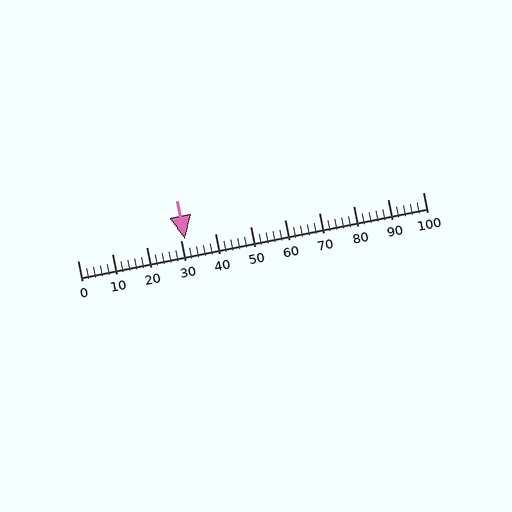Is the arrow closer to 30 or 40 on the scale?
The arrow is closer to 30.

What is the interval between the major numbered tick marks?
The major tick marks are spaced 10 units apart.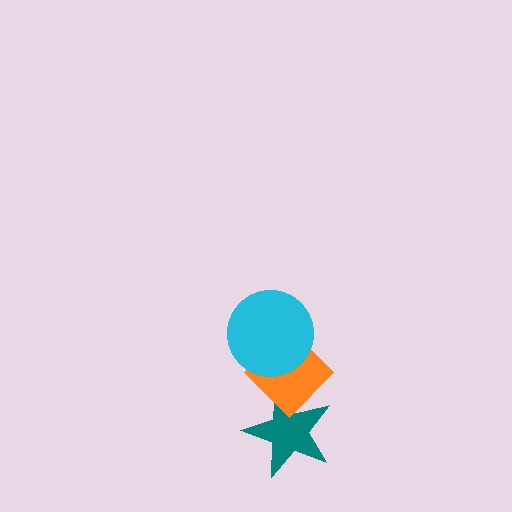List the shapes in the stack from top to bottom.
From top to bottom: the cyan circle, the orange diamond, the teal star.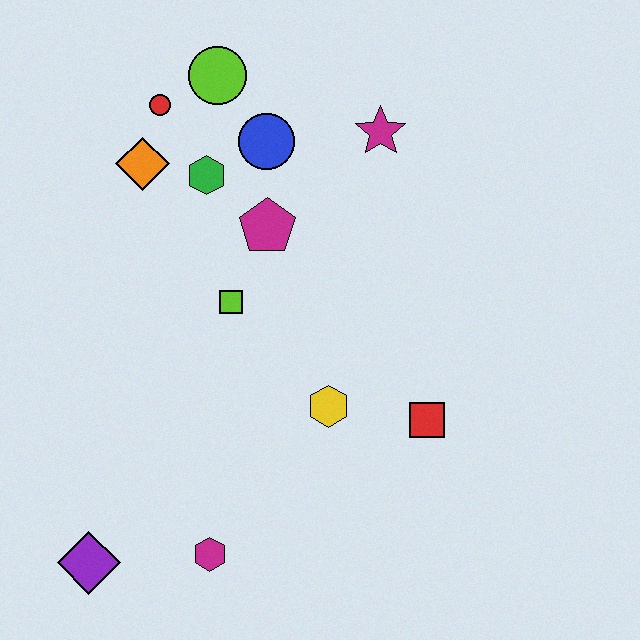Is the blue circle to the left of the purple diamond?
No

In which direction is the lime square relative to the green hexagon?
The lime square is below the green hexagon.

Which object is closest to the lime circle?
The red circle is closest to the lime circle.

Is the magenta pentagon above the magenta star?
No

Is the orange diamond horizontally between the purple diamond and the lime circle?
Yes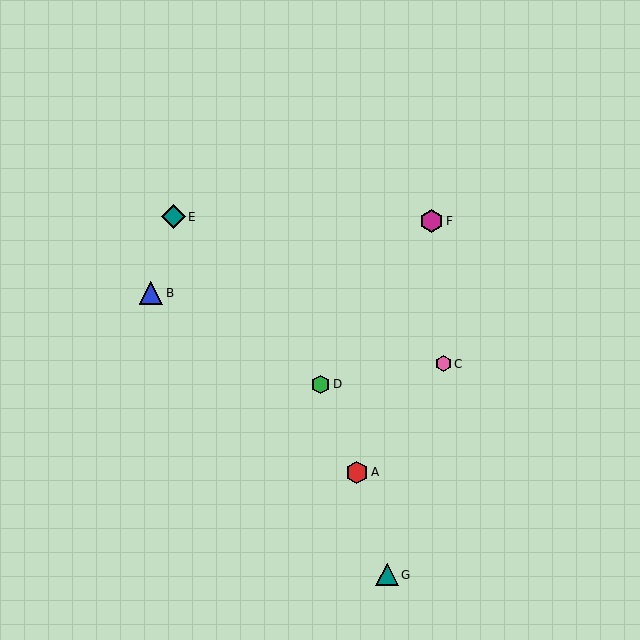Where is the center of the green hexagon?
The center of the green hexagon is at (321, 384).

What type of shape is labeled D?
Shape D is a green hexagon.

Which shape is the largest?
The teal diamond (labeled E) is the largest.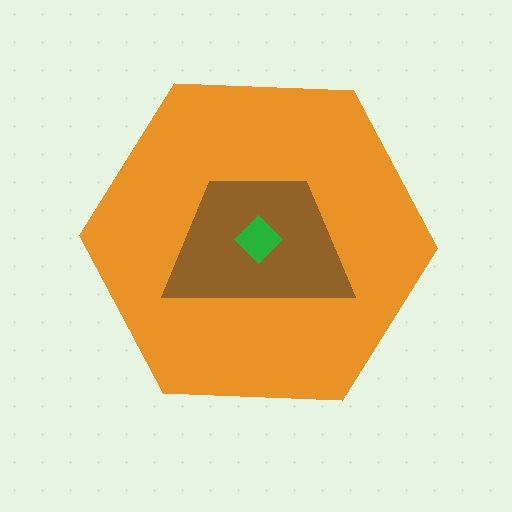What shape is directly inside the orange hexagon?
The brown trapezoid.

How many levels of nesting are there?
3.